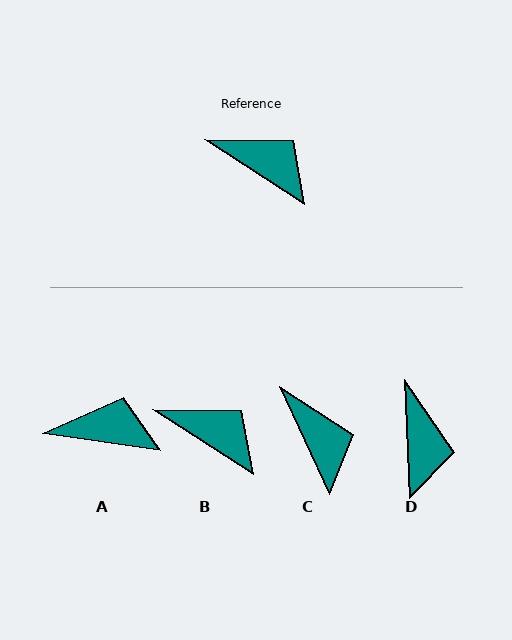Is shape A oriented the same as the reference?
No, it is off by about 24 degrees.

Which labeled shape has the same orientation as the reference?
B.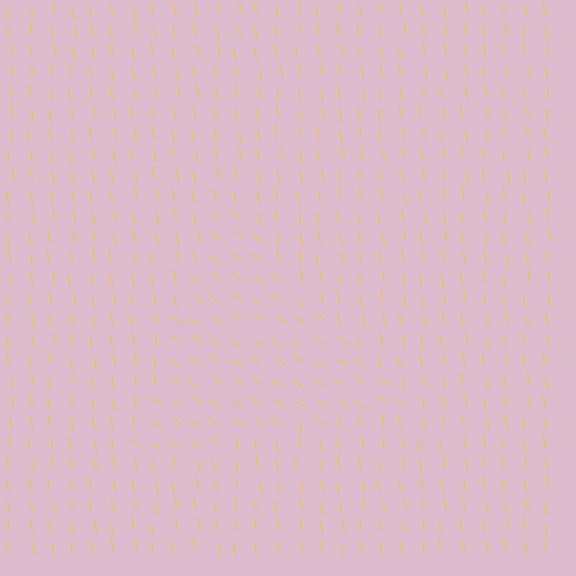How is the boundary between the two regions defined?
The boundary is defined purely by a change in line orientation (approximately 45 degrees difference). All lines are the same color and thickness.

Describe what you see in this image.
The image is filled with small yellow line segments. A triangle region in the image has lines oriented differently from the surrounding lines, creating a visible texture boundary.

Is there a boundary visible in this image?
Yes, there is a texture boundary formed by a change in line orientation.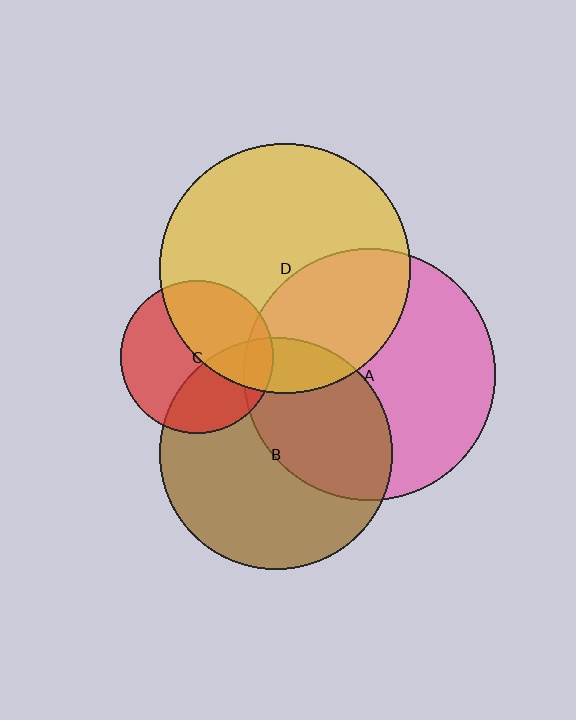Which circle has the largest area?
Circle A (pink).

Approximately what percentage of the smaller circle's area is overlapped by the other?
Approximately 40%.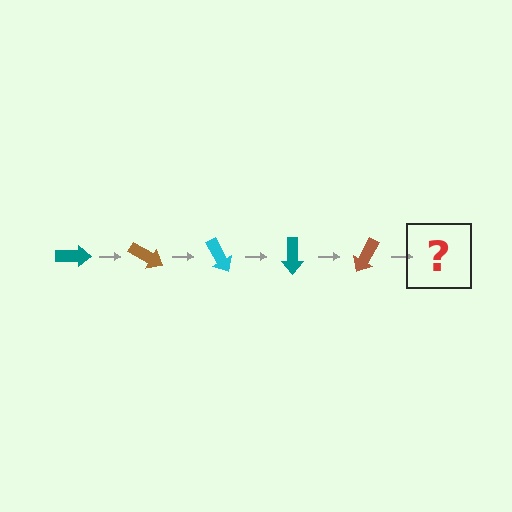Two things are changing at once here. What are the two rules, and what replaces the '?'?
The two rules are that it rotates 30 degrees each step and the color cycles through teal, brown, and cyan. The '?' should be a cyan arrow, rotated 150 degrees from the start.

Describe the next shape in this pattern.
It should be a cyan arrow, rotated 150 degrees from the start.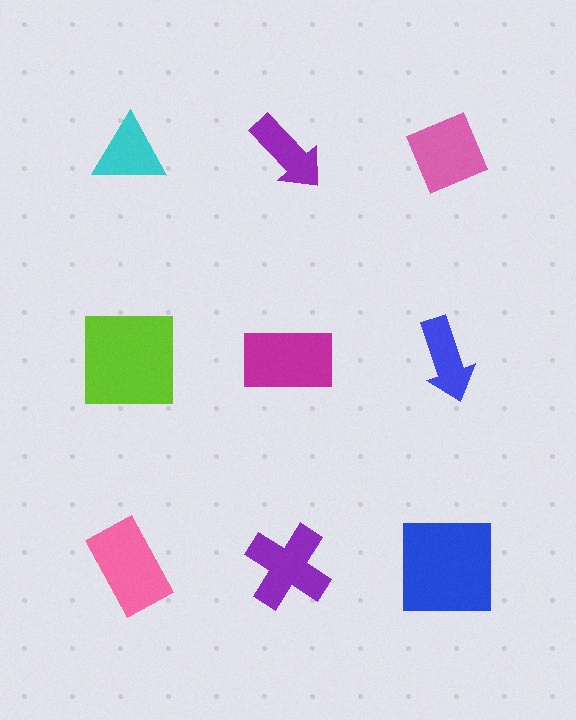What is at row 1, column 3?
A pink diamond.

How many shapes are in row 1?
3 shapes.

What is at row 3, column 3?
A blue square.